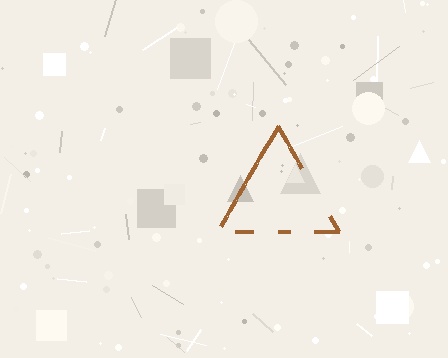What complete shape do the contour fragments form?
The contour fragments form a triangle.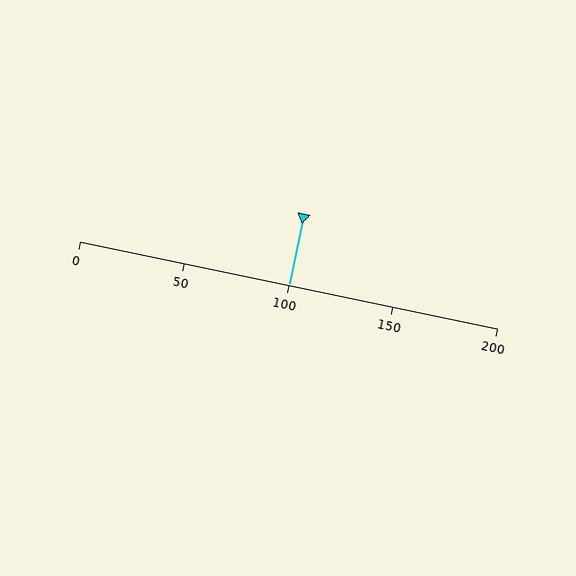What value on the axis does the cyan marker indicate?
The marker indicates approximately 100.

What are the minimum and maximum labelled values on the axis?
The axis runs from 0 to 200.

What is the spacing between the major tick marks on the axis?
The major ticks are spaced 50 apart.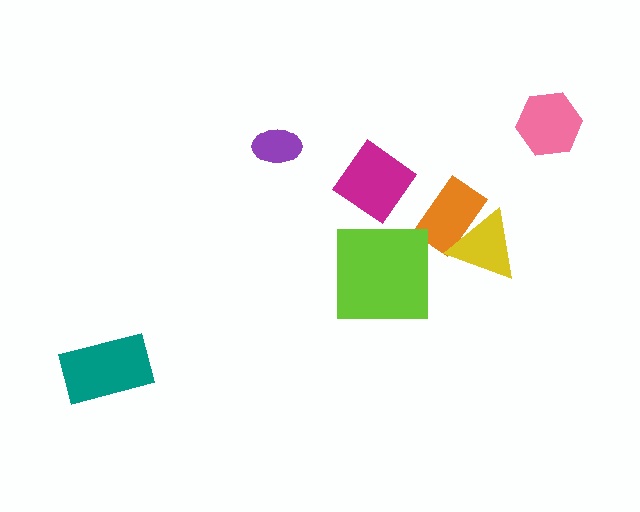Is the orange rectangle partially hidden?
Yes, it is partially covered by another shape.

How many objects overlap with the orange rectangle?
1 object overlaps with the orange rectangle.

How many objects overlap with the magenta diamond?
0 objects overlap with the magenta diamond.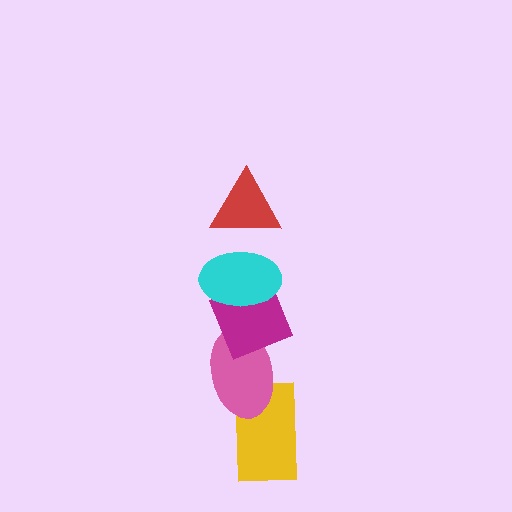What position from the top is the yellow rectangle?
The yellow rectangle is 5th from the top.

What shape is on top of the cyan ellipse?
The red triangle is on top of the cyan ellipse.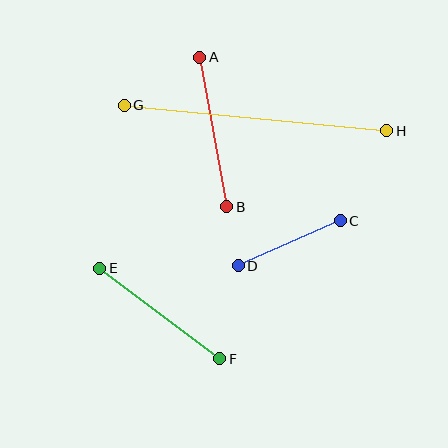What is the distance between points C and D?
The distance is approximately 111 pixels.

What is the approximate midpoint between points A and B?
The midpoint is at approximately (213, 132) pixels.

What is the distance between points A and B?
The distance is approximately 152 pixels.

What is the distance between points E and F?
The distance is approximately 150 pixels.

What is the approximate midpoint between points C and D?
The midpoint is at approximately (289, 243) pixels.